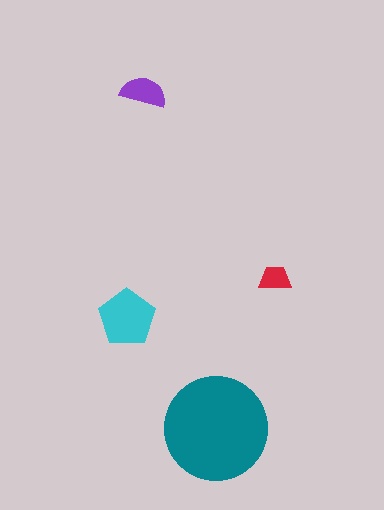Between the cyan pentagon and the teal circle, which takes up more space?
The teal circle.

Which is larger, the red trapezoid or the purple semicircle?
The purple semicircle.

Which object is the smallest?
The red trapezoid.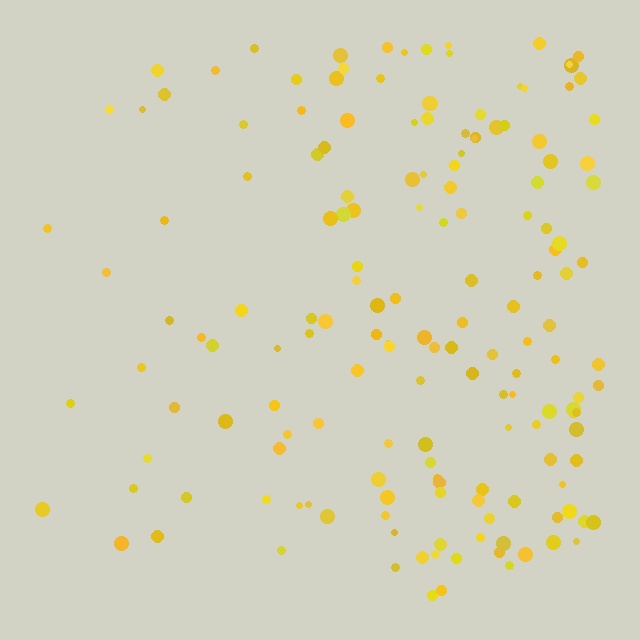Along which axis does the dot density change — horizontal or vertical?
Horizontal.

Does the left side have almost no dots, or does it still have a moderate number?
Still a moderate number, just noticeably fewer than the right.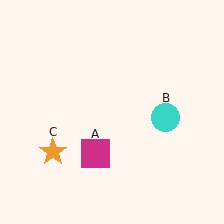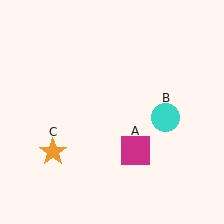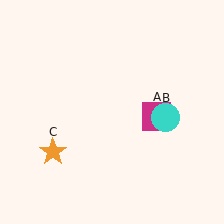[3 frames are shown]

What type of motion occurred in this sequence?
The magenta square (object A) rotated counterclockwise around the center of the scene.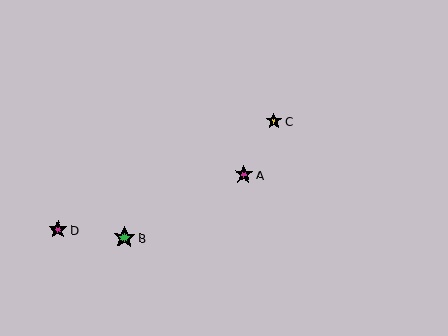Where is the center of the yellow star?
The center of the yellow star is at (274, 121).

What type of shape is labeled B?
Shape B is a green star.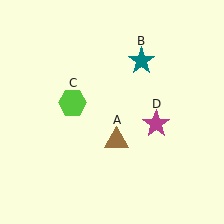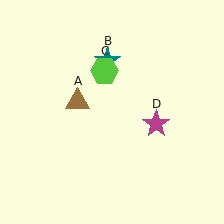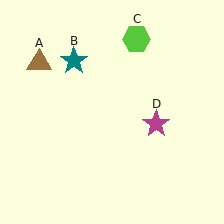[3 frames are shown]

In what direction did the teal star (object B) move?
The teal star (object B) moved left.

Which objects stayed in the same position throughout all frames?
Magenta star (object D) remained stationary.